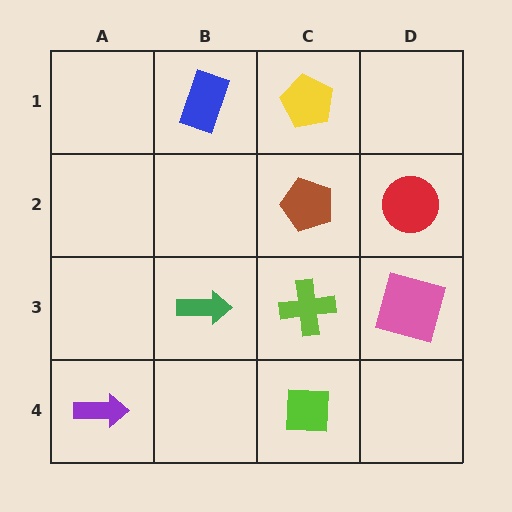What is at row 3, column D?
A pink square.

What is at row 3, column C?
A lime cross.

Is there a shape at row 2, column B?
No, that cell is empty.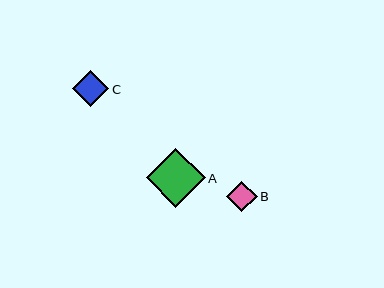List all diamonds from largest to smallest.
From largest to smallest: A, C, B.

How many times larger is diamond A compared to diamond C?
Diamond A is approximately 1.6 times the size of diamond C.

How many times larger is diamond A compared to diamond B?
Diamond A is approximately 1.9 times the size of diamond B.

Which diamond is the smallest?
Diamond B is the smallest with a size of approximately 31 pixels.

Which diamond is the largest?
Diamond A is the largest with a size of approximately 59 pixels.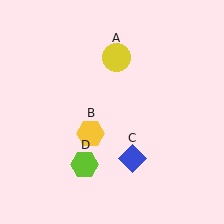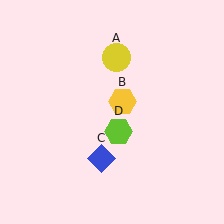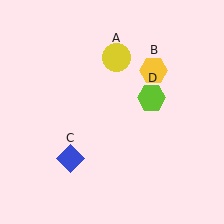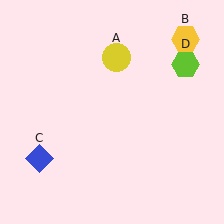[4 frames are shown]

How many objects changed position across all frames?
3 objects changed position: yellow hexagon (object B), blue diamond (object C), lime hexagon (object D).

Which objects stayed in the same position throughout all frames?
Yellow circle (object A) remained stationary.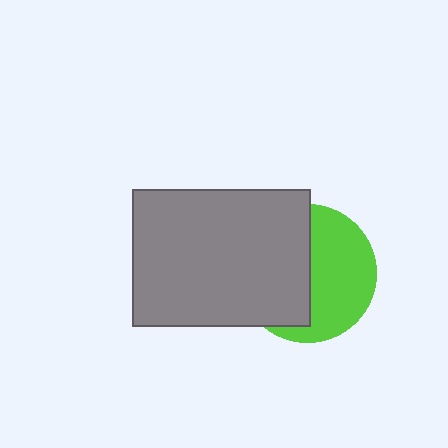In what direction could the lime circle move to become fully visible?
The lime circle could move right. That would shift it out from behind the gray rectangle entirely.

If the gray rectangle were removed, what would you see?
You would see the complete lime circle.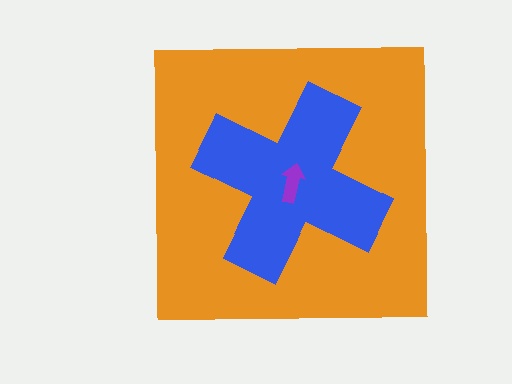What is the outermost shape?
The orange square.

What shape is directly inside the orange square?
The blue cross.